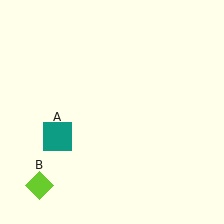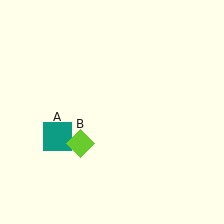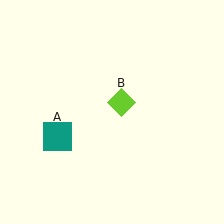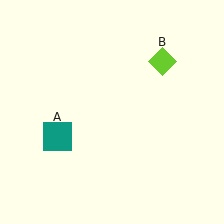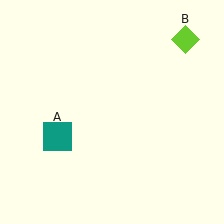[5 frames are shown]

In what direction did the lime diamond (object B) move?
The lime diamond (object B) moved up and to the right.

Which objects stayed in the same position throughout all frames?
Teal square (object A) remained stationary.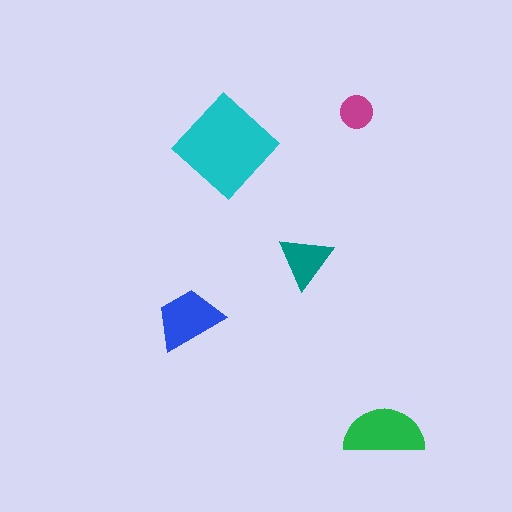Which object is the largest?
The cyan diamond.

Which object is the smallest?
The magenta circle.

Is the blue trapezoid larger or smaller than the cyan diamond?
Smaller.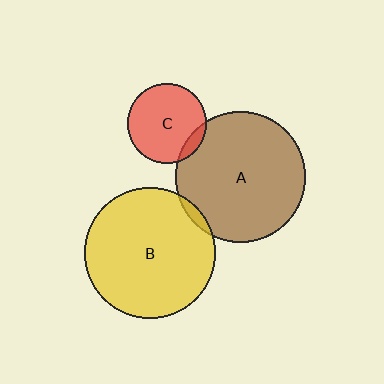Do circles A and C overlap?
Yes.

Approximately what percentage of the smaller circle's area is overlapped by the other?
Approximately 10%.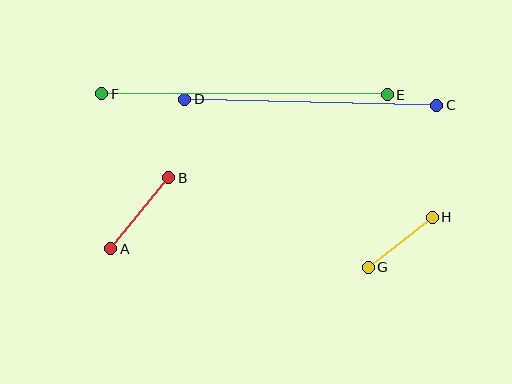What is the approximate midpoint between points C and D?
The midpoint is at approximately (311, 102) pixels.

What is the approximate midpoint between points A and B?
The midpoint is at approximately (140, 213) pixels.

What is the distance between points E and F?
The distance is approximately 285 pixels.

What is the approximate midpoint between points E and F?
The midpoint is at approximately (245, 94) pixels.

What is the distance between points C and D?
The distance is approximately 252 pixels.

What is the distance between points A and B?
The distance is approximately 92 pixels.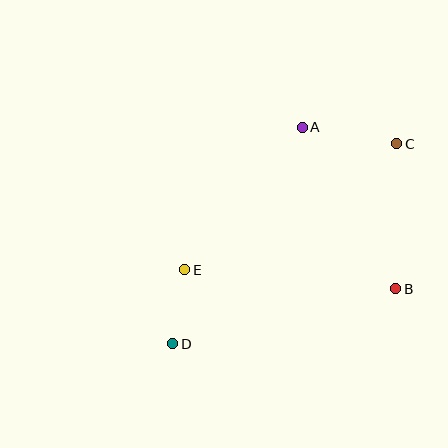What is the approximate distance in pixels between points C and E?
The distance between C and E is approximately 246 pixels.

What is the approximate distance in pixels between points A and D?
The distance between A and D is approximately 252 pixels.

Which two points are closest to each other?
Points D and E are closest to each other.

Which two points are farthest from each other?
Points C and D are farthest from each other.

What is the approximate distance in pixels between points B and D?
The distance between B and D is approximately 230 pixels.